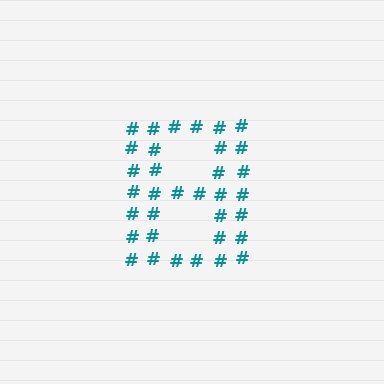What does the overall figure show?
The overall figure shows the letter B.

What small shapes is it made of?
It is made of small hash symbols.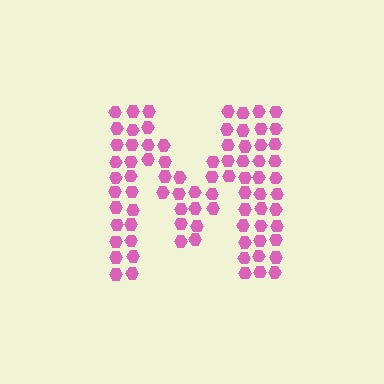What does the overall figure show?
The overall figure shows the letter M.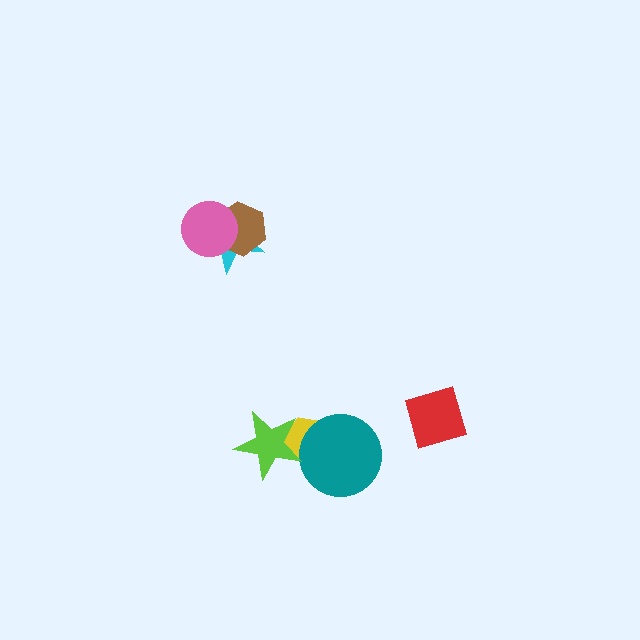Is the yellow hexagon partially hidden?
Yes, it is partially covered by another shape.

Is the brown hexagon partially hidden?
Yes, it is partially covered by another shape.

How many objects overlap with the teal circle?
1 object overlaps with the teal circle.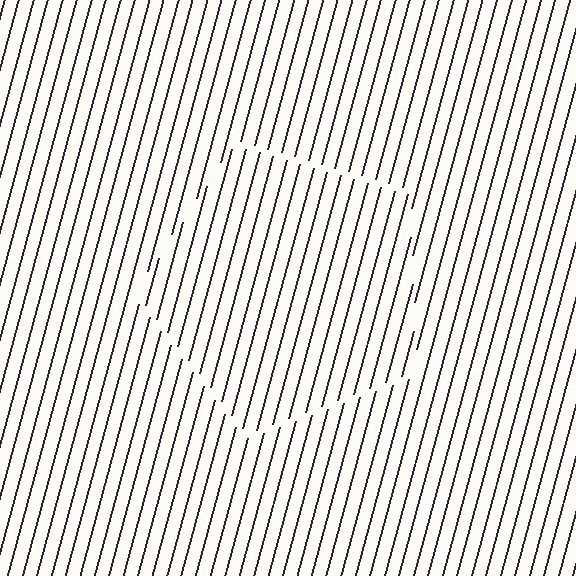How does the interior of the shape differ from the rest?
The interior of the shape contains the same grating, shifted by half a period — the contour is defined by the phase discontinuity where line-ends from the inner and outer gratings abut.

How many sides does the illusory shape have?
5 sides — the line-ends trace a pentagon.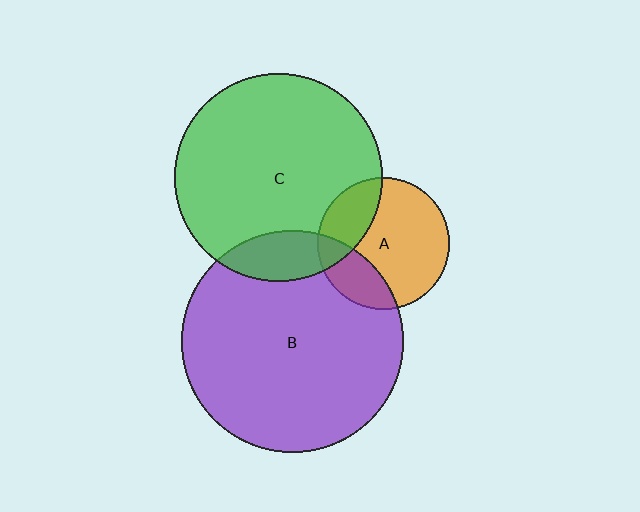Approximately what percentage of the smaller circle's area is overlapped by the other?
Approximately 15%.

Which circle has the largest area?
Circle B (purple).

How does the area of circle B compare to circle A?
Approximately 2.8 times.